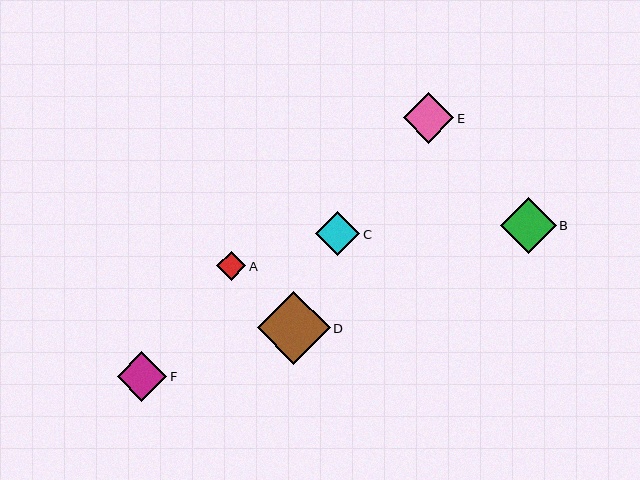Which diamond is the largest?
Diamond D is the largest with a size of approximately 73 pixels.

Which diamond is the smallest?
Diamond A is the smallest with a size of approximately 29 pixels.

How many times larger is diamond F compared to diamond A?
Diamond F is approximately 1.7 times the size of diamond A.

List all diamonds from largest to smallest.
From largest to smallest: D, B, E, F, C, A.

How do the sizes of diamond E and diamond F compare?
Diamond E and diamond F are approximately the same size.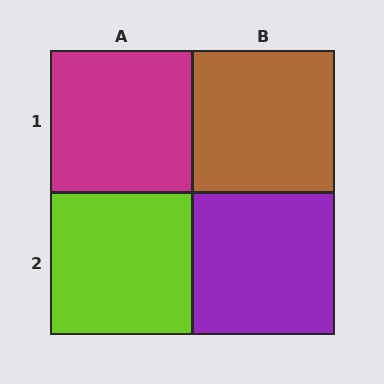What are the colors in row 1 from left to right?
Magenta, brown.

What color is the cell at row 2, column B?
Purple.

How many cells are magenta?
1 cell is magenta.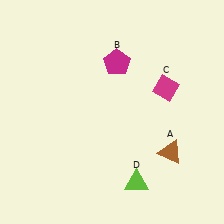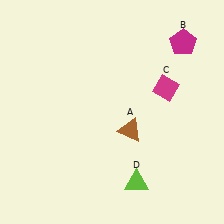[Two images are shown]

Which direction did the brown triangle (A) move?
The brown triangle (A) moved left.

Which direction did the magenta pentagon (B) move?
The magenta pentagon (B) moved right.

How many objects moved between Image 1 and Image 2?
2 objects moved between the two images.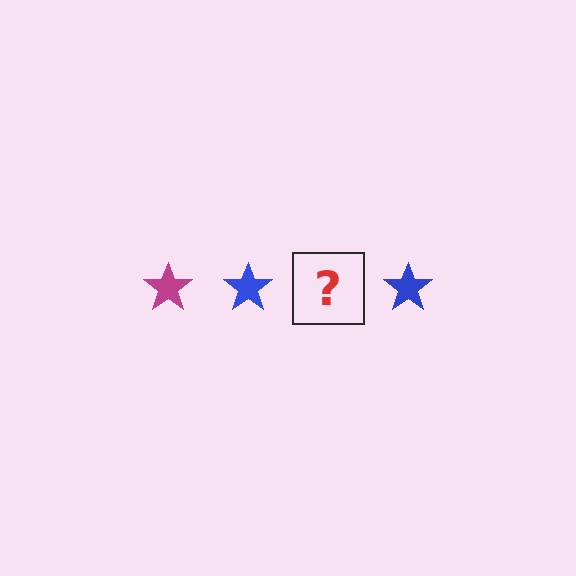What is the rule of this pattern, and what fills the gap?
The rule is that the pattern cycles through magenta, blue stars. The gap should be filled with a magenta star.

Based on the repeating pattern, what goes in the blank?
The blank should be a magenta star.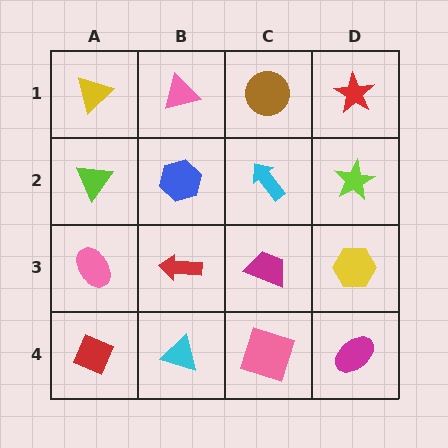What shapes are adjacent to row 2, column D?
A red star (row 1, column D), a yellow hexagon (row 3, column D), a cyan arrow (row 2, column C).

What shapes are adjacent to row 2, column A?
A yellow triangle (row 1, column A), a pink ellipse (row 3, column A), a blue hexagon (row 2, column B).